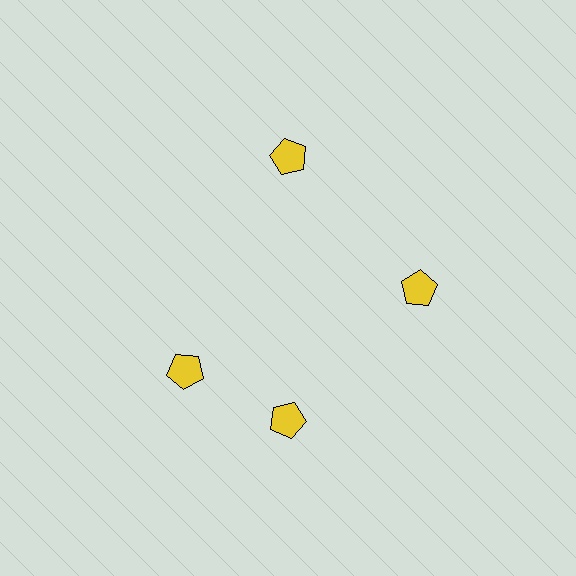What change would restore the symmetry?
The symmetry would be restored by rotating it back into even spacing with its neighbors so that all 4 pentagons sit at equal angles and equal distance from the center.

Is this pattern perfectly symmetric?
No. The 4 yellow pentagons are arranged in a ring, but one element near the 9 o'clock position is rotated out of alignment along the ring, breaking the 4-fold rotational symmetry.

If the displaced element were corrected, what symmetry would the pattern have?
It would have 4-fold rotational symmetry — the pattern would map onto itself every 90 degrees.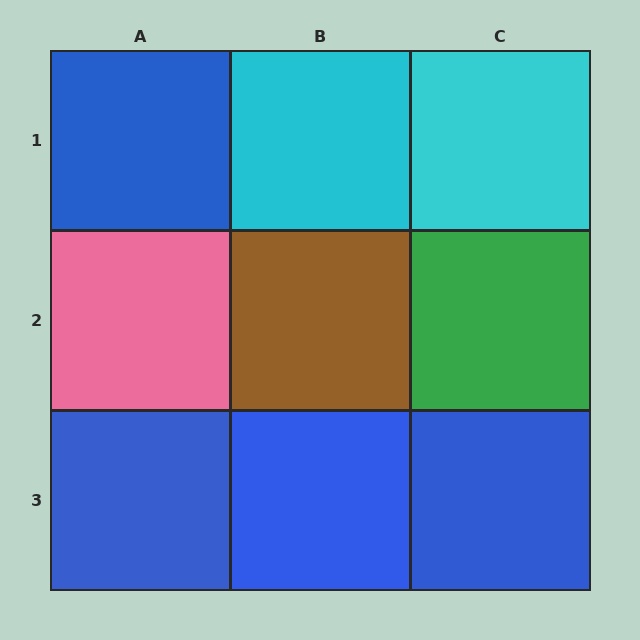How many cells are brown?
1 cell is brown.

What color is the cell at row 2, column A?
Pink.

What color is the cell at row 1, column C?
Cyan.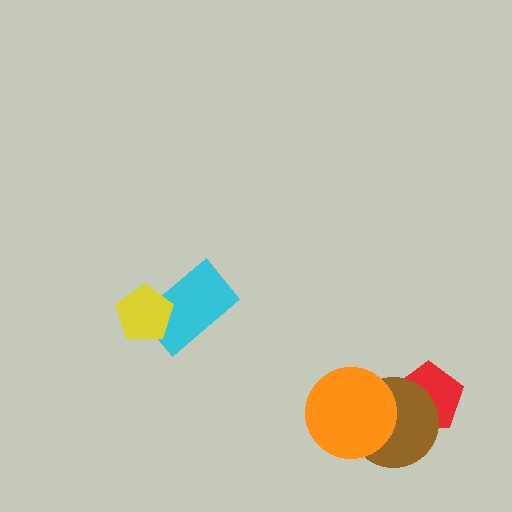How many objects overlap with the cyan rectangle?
1 object overlaps with the cyan rectangle.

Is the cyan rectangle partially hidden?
Yes, it is partially covered by another shape.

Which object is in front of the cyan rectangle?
The yellow pentagon is in front of the cyan rectangle.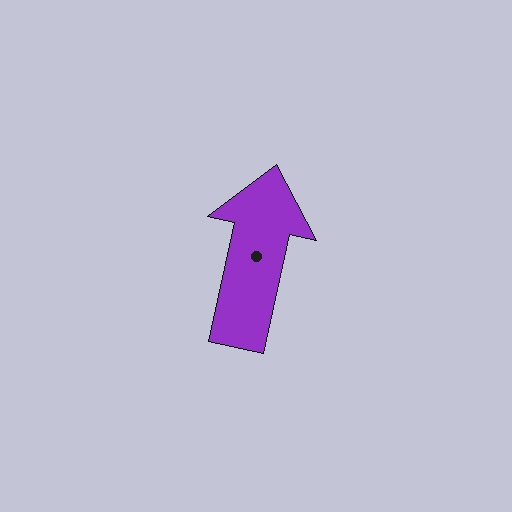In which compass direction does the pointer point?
North.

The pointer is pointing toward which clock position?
Roughly 12 o'clock.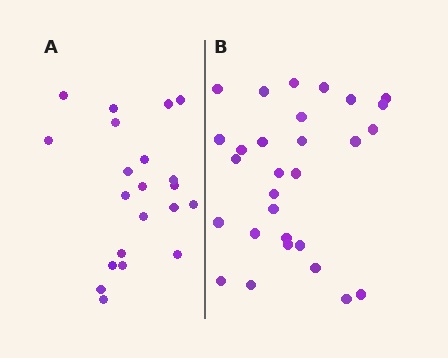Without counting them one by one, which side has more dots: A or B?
Region B (the right region) has more dots.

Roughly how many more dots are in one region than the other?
Region B has roughly 8 or so more dots than region A.